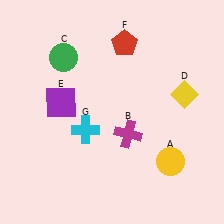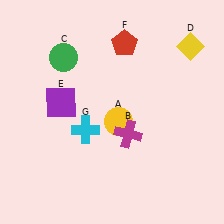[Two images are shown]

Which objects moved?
The objects that moved are: the yellow circle (A), the yellow diamond (D).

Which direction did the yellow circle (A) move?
The yellow circle (A) moved left.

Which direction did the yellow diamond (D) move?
The yellow diamond (D) moved up.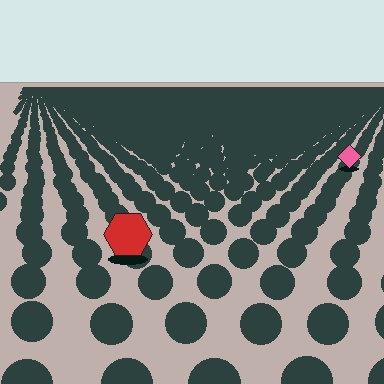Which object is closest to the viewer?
The red hexagon is closest. The texture marks near it are larger and more spread out.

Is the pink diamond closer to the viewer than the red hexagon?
No. The red hexagon is closer — you can tell from the texture gradient: the ground texture is coarser near it.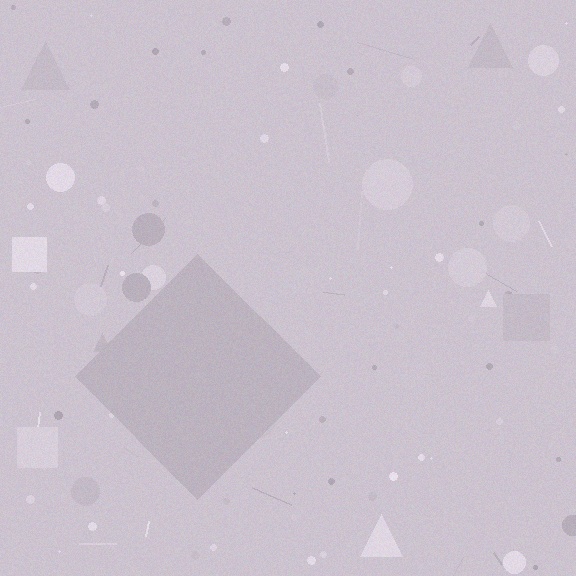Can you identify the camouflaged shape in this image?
The camouflaged shape is a diamond.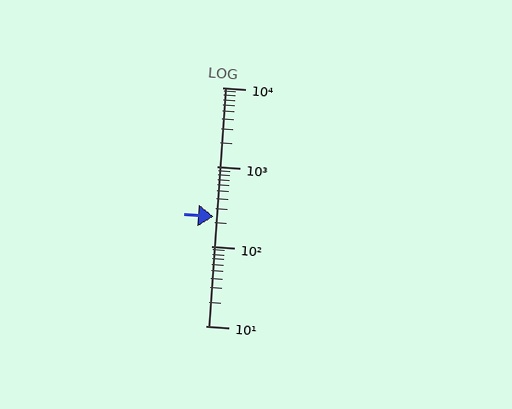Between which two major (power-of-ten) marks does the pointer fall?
The pointer is between 100 and 1000.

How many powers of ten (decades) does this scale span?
The scale spans 3 decades, from 10 to 10000.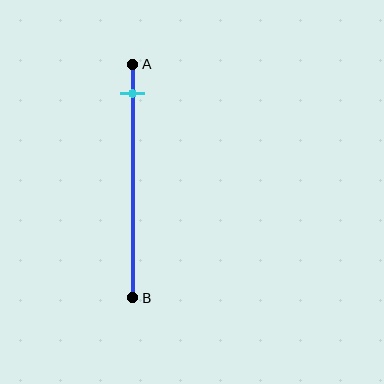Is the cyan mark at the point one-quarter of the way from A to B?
No, the mark is at about 15% from A, not at the 25% one-quarter point.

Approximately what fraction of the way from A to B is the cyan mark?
The cyan mark is approximately 15% of the way from A to B.